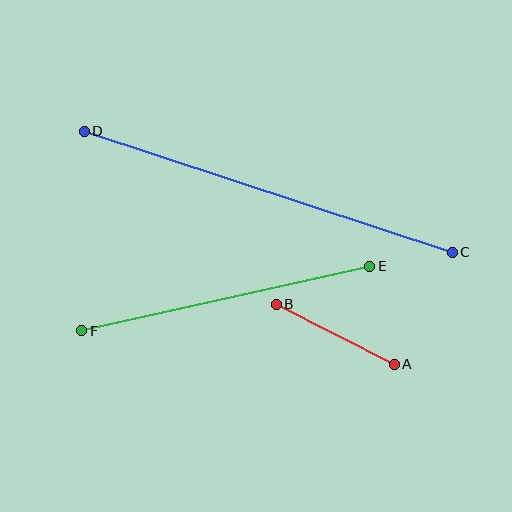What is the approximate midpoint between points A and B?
The midpoint is at approximately (335, 334) pixels.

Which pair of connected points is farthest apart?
Points C and D are farthest apart.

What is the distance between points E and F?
The distance is approximately 295 pixels.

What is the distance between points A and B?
The distance is approximately 132 pixels.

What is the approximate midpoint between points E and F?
The midpoint is at approximately (226, 299) pixels.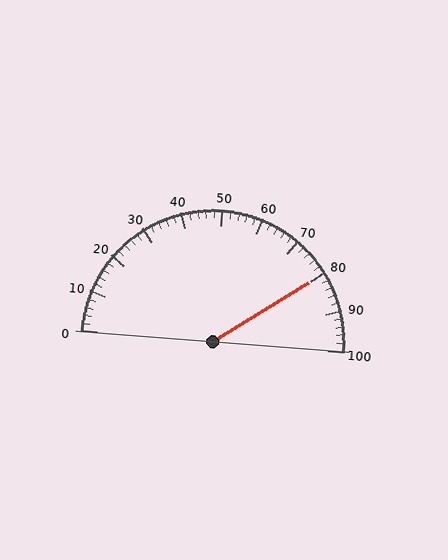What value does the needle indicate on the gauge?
The needle indicates approximately 80.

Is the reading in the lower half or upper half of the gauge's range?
The reading is in the upper half of the range (0 to 100).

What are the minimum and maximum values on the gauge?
The gauge ranges from 0 to 100.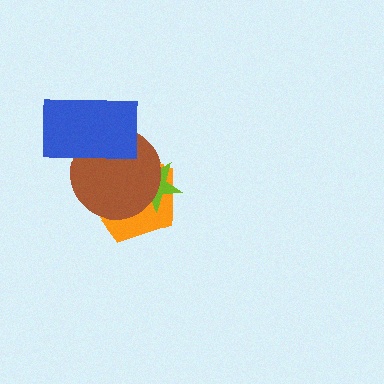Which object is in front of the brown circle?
The blue rectangle is in front of the brown circle.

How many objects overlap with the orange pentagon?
3 objects overlap with the orange pentagon.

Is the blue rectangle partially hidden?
No, no other shape covers it.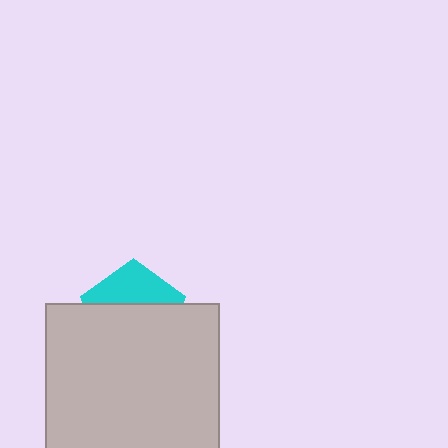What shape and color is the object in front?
The object in front is a light gray square.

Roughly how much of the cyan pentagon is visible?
A small part of it is visible (roughly 38%).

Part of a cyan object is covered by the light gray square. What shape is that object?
It is a pentagon.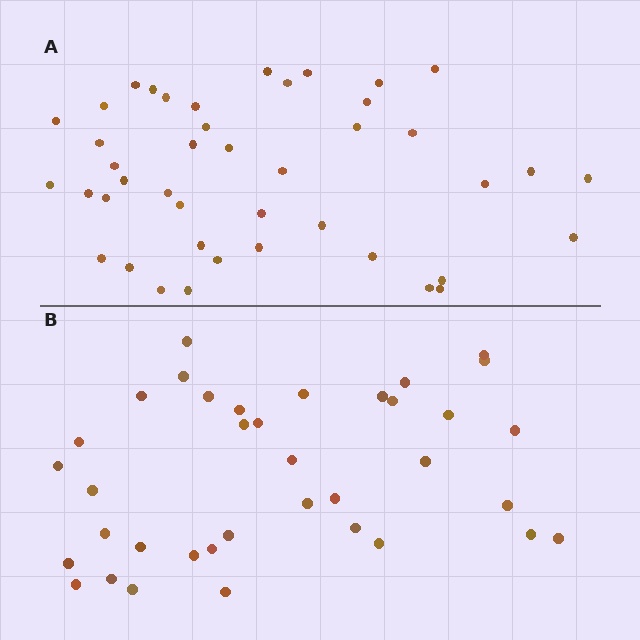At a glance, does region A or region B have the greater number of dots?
Region A (the top region) has more dots.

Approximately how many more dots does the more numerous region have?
Region A has about 6 more dots than region B.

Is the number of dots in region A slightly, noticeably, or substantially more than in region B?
Region A has only slightly more — the two regions are fairly close. The ratio is roughly 1.2 to 1.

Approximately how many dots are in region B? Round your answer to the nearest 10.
About 40 dots. (The exact count is 37, which rounds to 40.)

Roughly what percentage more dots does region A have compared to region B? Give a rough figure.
About 15% more.